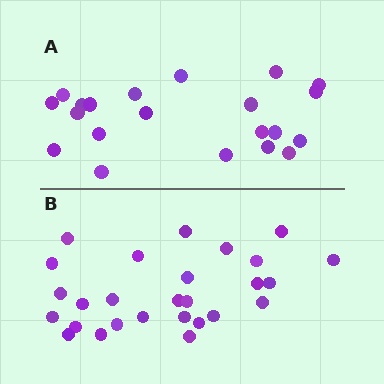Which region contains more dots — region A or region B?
Region B (the bottom region) has more dots.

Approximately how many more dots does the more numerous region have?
Region B has about 6 more dots than region A.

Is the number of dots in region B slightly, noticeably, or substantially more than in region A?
Region B has noticeably more, but not dramatically so. The ratio is roughly 1.3 to 1.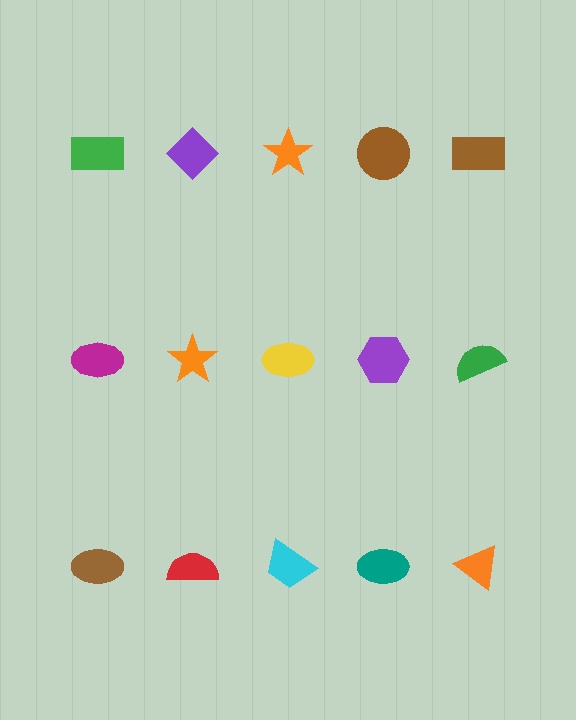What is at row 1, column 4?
A brown circle.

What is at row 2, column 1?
A magenta ellipse.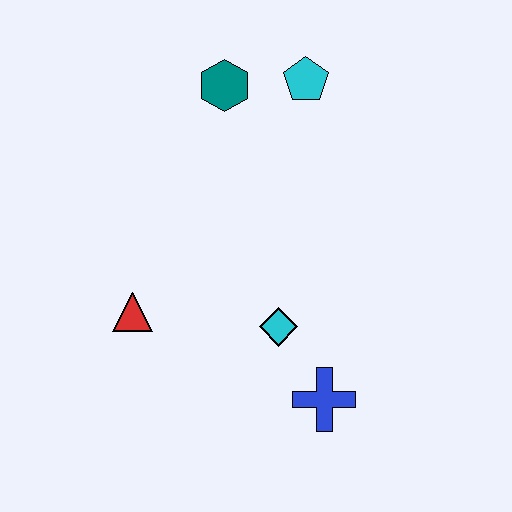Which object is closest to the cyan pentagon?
The teal hexagon is closest to the cyan pentagon.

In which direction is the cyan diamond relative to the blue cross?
The cyan diamond is above the blue cross.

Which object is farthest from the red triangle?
The cyan pentagon is farthest from the red triangle.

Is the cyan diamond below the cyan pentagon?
Yes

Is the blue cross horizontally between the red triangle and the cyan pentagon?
No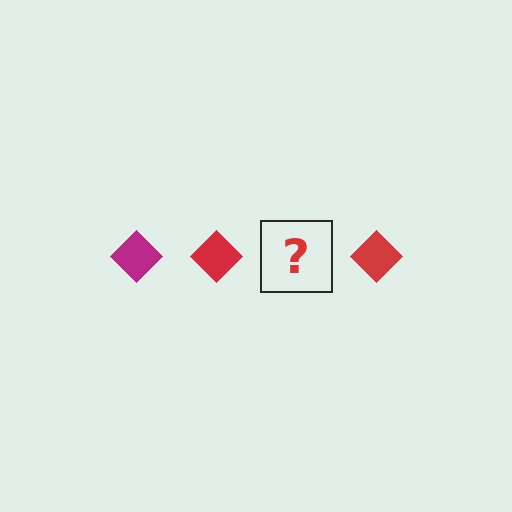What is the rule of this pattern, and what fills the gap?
The rule is that the pattern cycles through magenta, red diamonds. The gap should be filled with a magenta diamond.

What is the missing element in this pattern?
The missing element is a magenta diamond.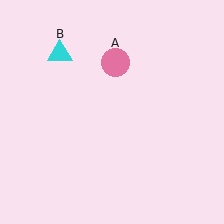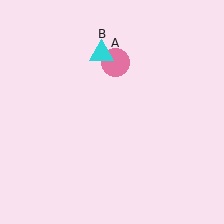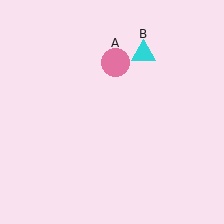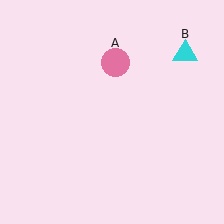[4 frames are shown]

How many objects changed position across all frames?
1 object changed position: cyan triangle (object B).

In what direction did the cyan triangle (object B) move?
The cyan triangle (object B) moved right.